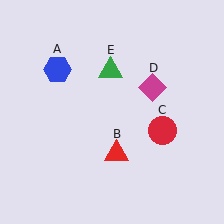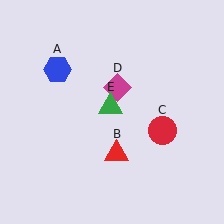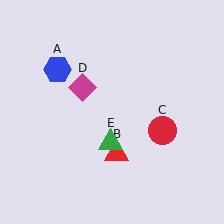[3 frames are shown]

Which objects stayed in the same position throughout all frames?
Blue hexagon (object A) and red triangle (object B) and red circle (object C) remained stationary.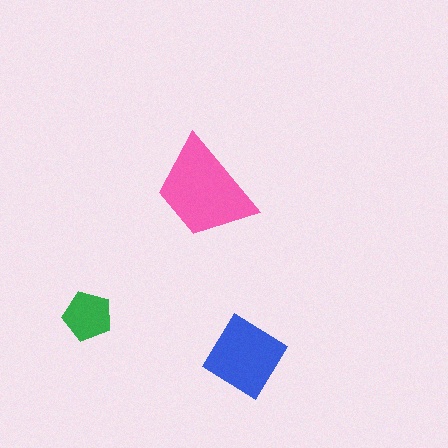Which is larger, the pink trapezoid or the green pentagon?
The pink trapezoid.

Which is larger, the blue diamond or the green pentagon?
The blue diamond.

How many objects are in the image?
There are 3 objects in the image.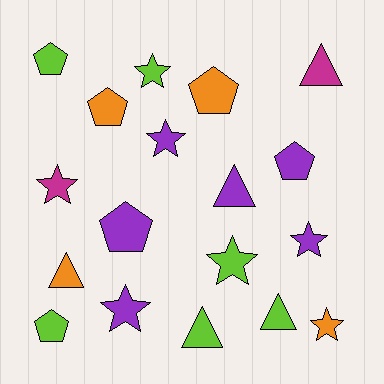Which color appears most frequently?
Purple, with 6 objects.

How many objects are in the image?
There are 18 objects.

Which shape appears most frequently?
Star, with 7 objects.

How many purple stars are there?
There are 3 purple stars.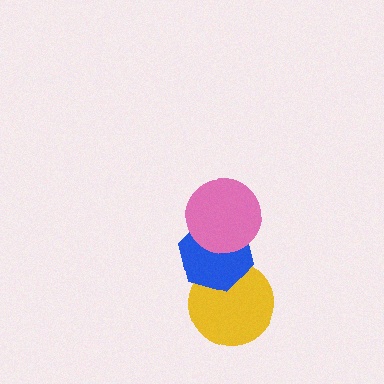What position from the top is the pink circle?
The pink circle is 1st from the top.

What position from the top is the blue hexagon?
The blue hexagon is 2nd from the top.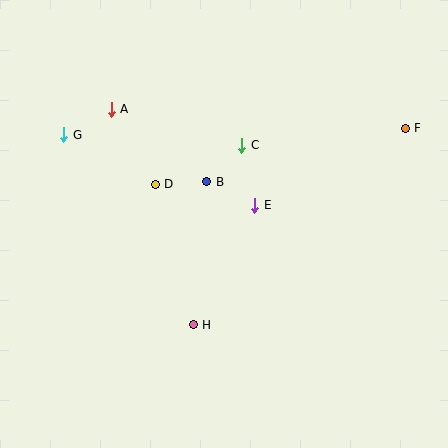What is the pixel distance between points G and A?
The distance between G and A is 54 pixels.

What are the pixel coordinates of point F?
Point F is at (405, 128).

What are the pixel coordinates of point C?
Point C is at (242, 146).